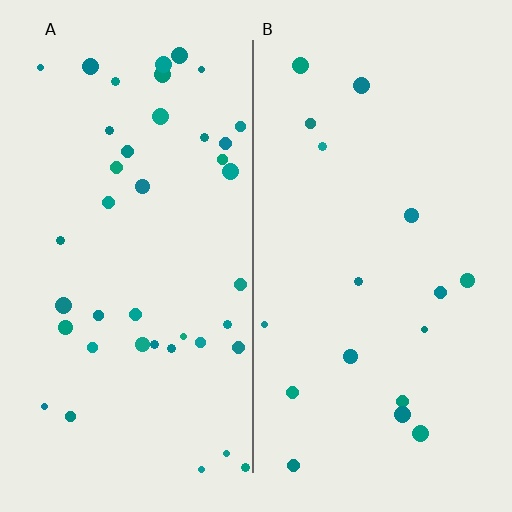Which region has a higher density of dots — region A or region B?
A (the left).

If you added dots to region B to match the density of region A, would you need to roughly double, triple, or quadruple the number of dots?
Approximately double.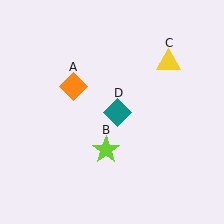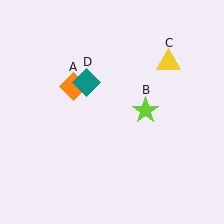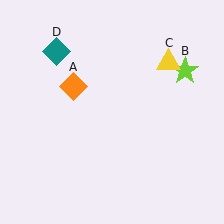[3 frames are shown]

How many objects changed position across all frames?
2 objects changed position: lime star (object B), teal diamond (object D).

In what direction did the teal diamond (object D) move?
The teal diamond (object D) moved up and to the left.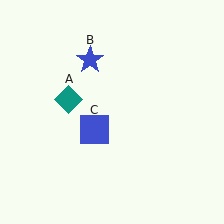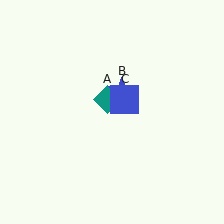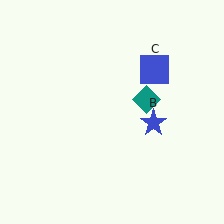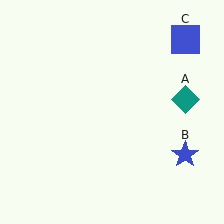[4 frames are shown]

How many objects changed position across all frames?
3 objects changed position: teal diamond (object A), blue star (object B), blue square (object C).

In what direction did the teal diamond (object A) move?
The teal diamond (object A) moved right.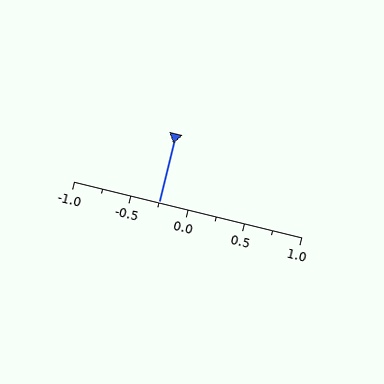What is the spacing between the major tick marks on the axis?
The major ticks are spaced 0.5 apart.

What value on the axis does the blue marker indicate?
The marker indicates approximately -0.25.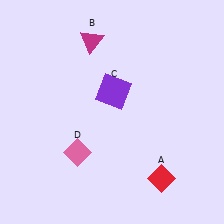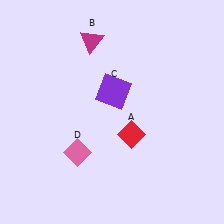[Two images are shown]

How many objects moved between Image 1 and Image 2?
1 object moved between the two images.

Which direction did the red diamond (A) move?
The red diamond (A) moved up.